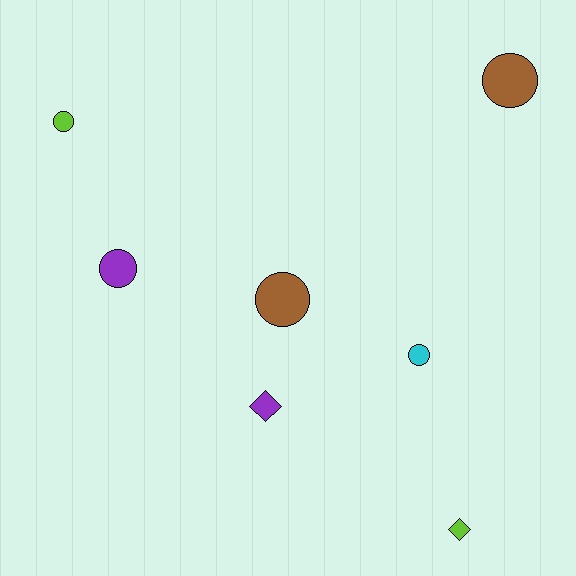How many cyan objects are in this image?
There is 1 cyan object.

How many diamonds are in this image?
There are 2 diamonds.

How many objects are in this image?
There are 7 objects.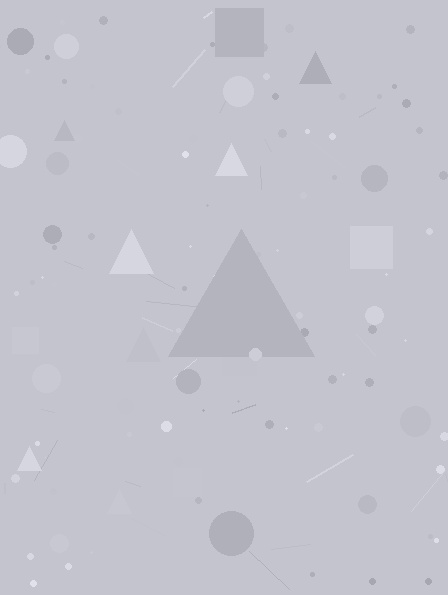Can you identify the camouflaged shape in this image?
The camouflaged shape is a triangle.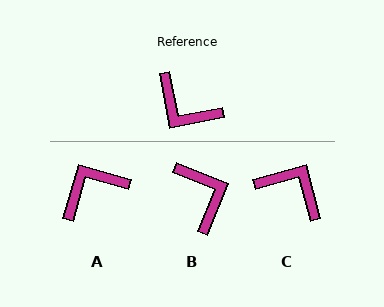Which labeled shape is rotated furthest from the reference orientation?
C, about 175 degrees away.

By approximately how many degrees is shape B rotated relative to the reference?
Approximately 148 degrees counter-clockwise.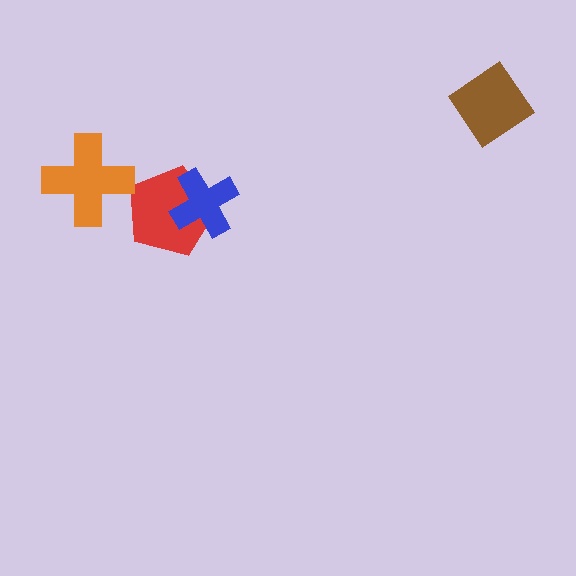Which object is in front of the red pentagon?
The blue cross is in front of the red pentagon.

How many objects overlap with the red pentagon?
1 object overlaps with the red pentagon.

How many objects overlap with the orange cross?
0 objects overlap with the orange cross.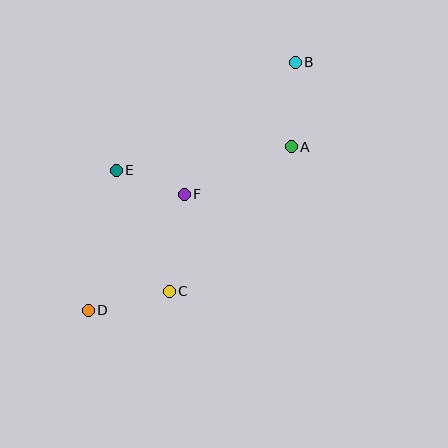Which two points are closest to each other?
Points E and F are closest to each other.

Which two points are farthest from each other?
Points B and D are farthest from each other.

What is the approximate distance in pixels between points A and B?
The distance between A and B is approximately 84 pixels.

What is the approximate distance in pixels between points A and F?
The distance between A and F is approximately 117 pixels.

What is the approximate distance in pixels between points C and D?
The distance between C and D is approximately 83 pixels.